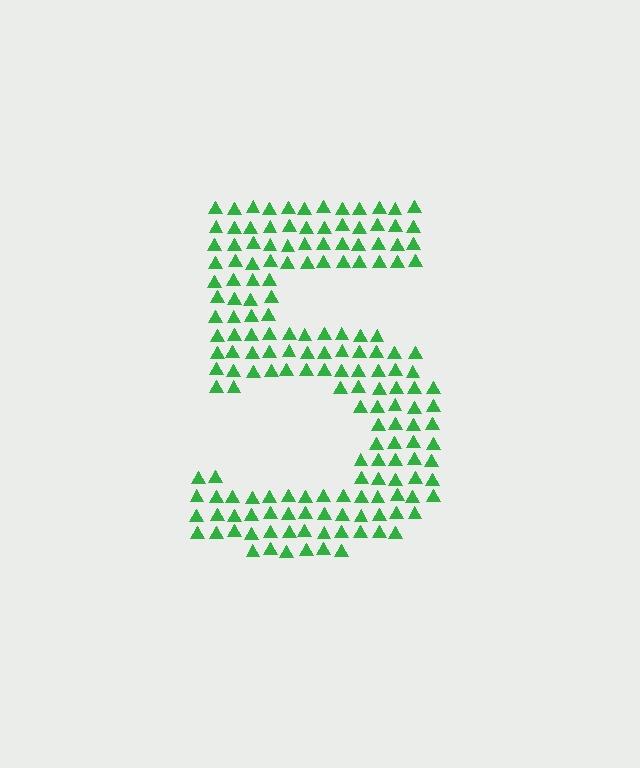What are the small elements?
The small elements are triangles.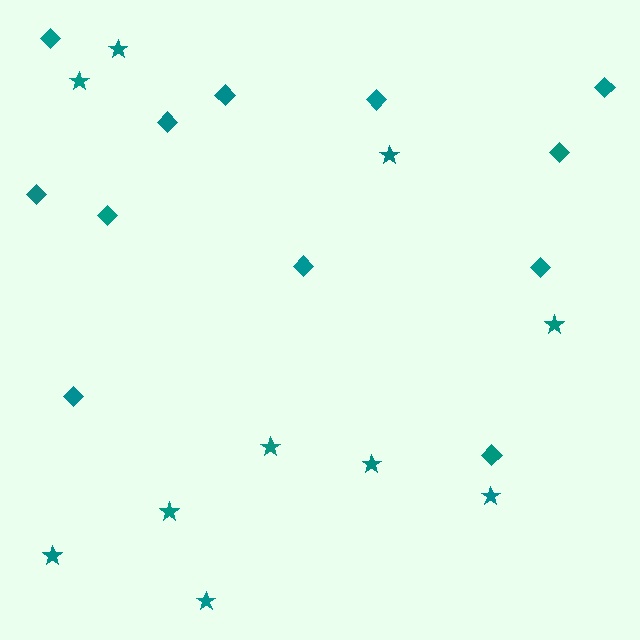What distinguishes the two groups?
There are 2 groups: one group of diamonds (12) and one group of stars (10).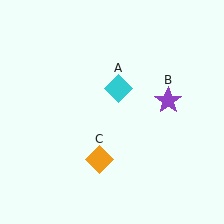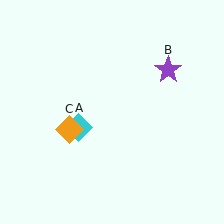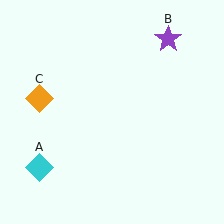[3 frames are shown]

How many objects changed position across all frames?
3 objects changed position: cyan diamond (object A), purple star (object B), orange diamond (object C).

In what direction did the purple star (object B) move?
The purple star (object B) moved up.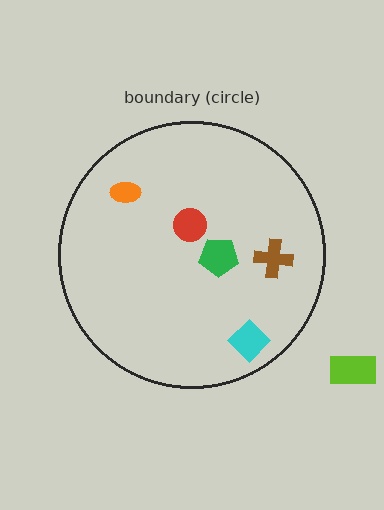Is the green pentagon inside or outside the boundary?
Inside.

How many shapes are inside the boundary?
5 inside, 1 outside.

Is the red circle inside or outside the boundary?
Inside.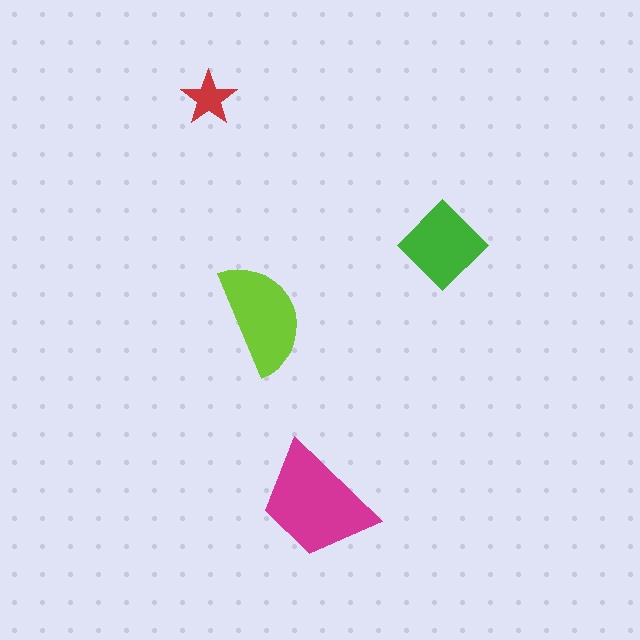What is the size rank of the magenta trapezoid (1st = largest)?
1st.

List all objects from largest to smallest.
The magenta trapezoid, the lime semicircle, the green diamond, the red star.